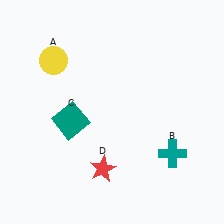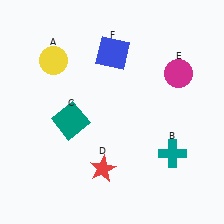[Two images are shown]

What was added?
A magenta circle (E), a blue square (F) were added in Image 2.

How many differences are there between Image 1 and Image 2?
There are 2 differences between the two images.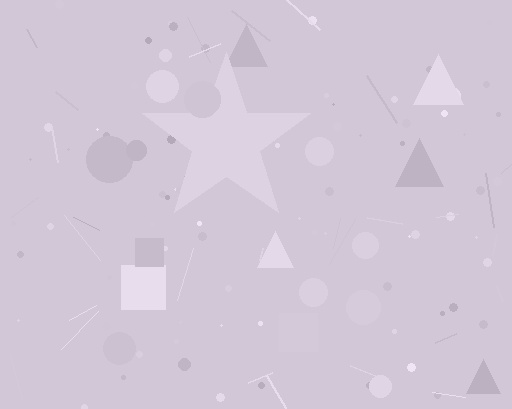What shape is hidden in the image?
A star is hidden in the image.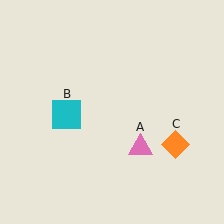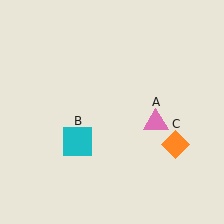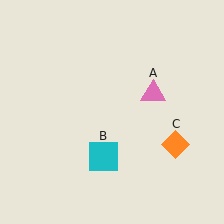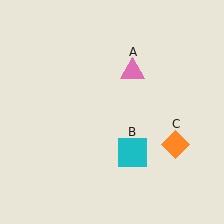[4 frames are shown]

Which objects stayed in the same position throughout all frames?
Orange diamond (object C) remained stationary.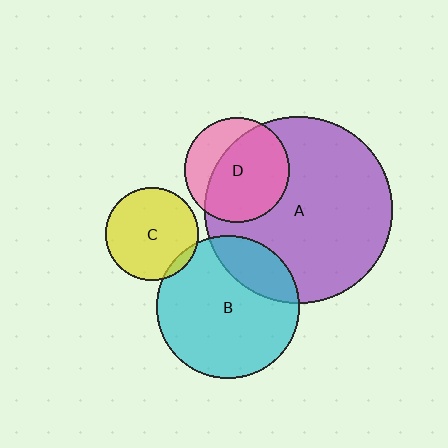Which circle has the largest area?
Circle A (purple).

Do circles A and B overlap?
Yes.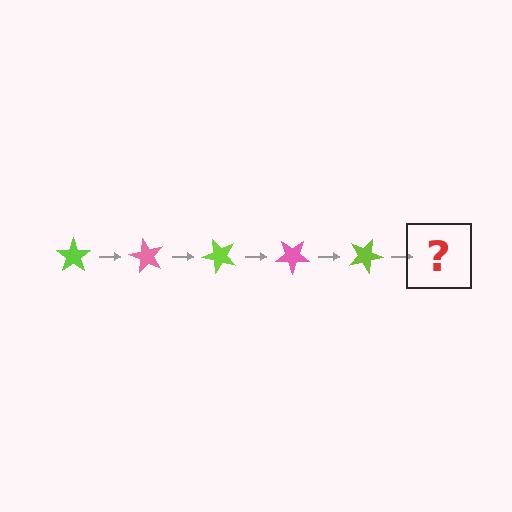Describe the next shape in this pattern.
It should be a pink star, rotated 300 degrees from the start.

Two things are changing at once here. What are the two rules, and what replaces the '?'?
The two rules are that it rotates 60 degrees each step and the color cycles through lime and pink. The '?' should be a pink star, rotated 300 degrees from the start.